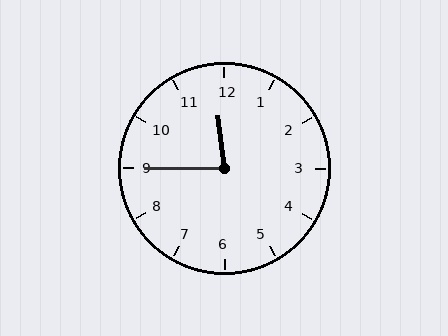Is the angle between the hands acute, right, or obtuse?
It is acute.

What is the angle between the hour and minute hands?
Approximately 82 degrees.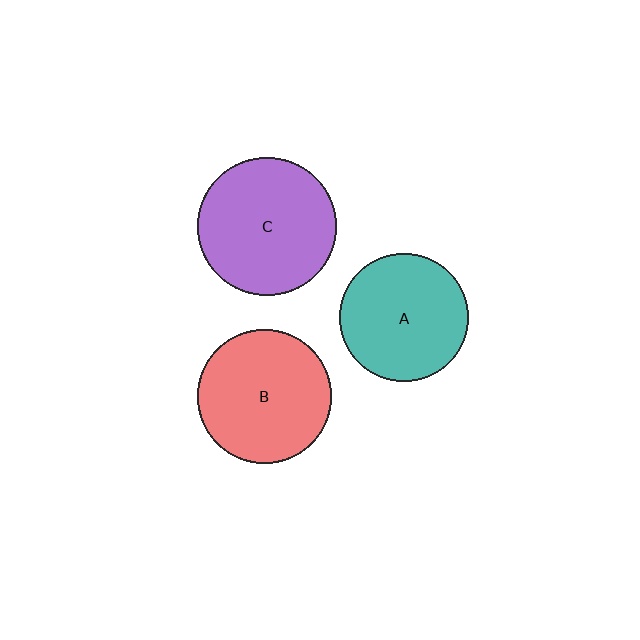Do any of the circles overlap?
No, none of the circles overlap.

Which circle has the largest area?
Circle C (purple).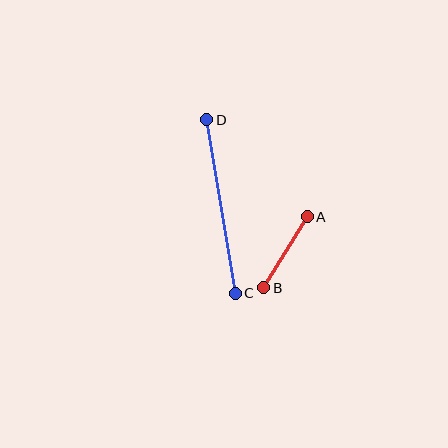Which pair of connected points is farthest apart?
Points C and D are farthest apart.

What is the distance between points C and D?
The distance is approximately 176 pixels.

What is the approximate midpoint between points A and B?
The midpoint is at approximately (286, 252) pixels.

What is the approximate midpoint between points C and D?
The midpoint is at approximately (221, 206) pixels.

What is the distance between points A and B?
The distance is approximately 83 pixels.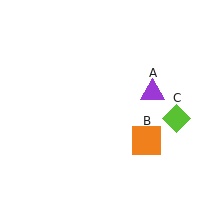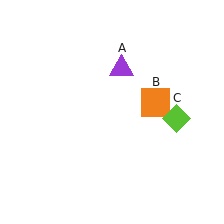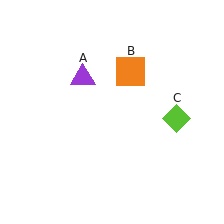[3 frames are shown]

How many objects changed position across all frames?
2 objects changed position: purple triangle (object A), orange square (object B).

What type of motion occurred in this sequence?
The purple triangle (object A), orange square (object B) rotated counterclockwise around the center of the scene.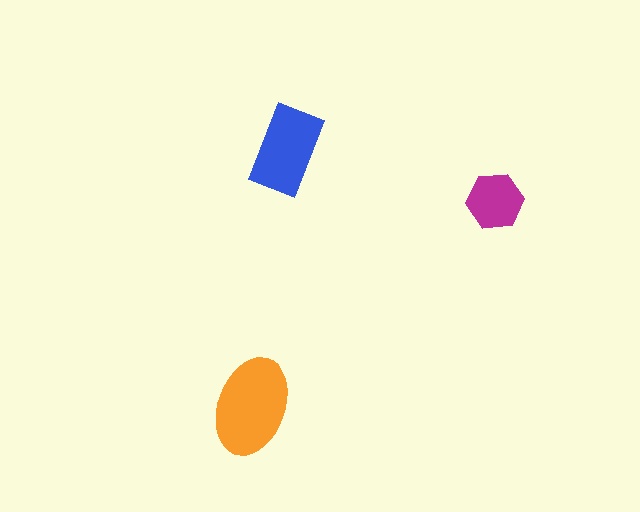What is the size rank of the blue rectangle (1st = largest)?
2nd.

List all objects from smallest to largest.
The magenta hexagon, the blue rectangle, the orange ellipse.